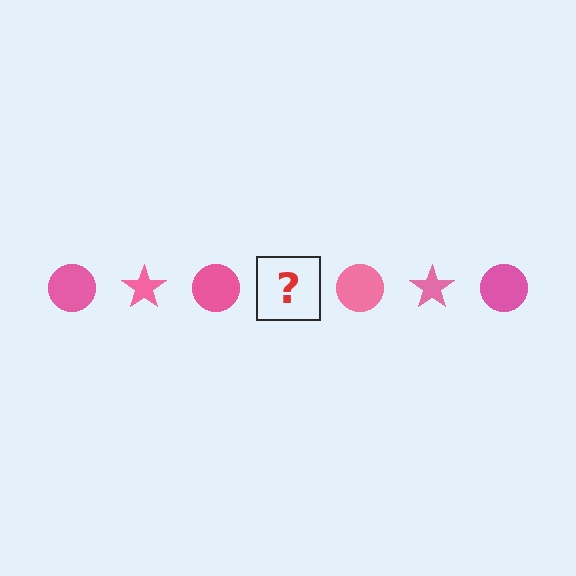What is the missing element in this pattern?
The missing element is a pink star.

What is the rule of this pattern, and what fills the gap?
The rule is that the pattern cycles through circle, star shapes in pink. The gap should be filled with a pink star.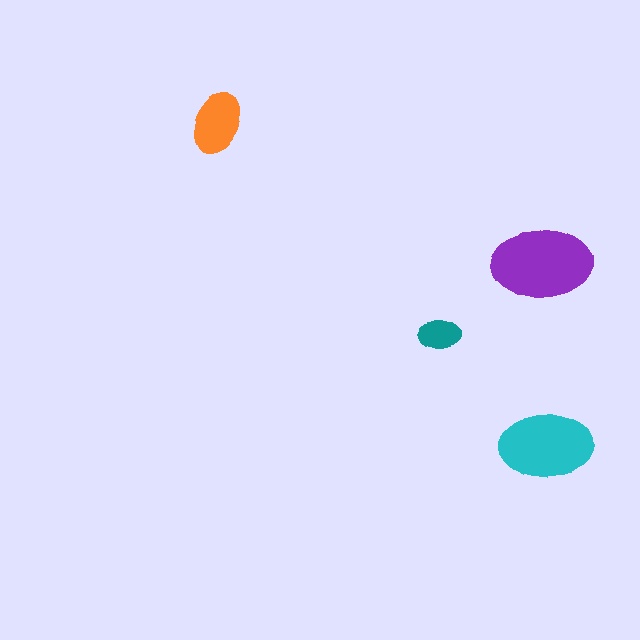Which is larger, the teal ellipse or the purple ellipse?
The purple one.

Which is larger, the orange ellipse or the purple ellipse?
The purple one.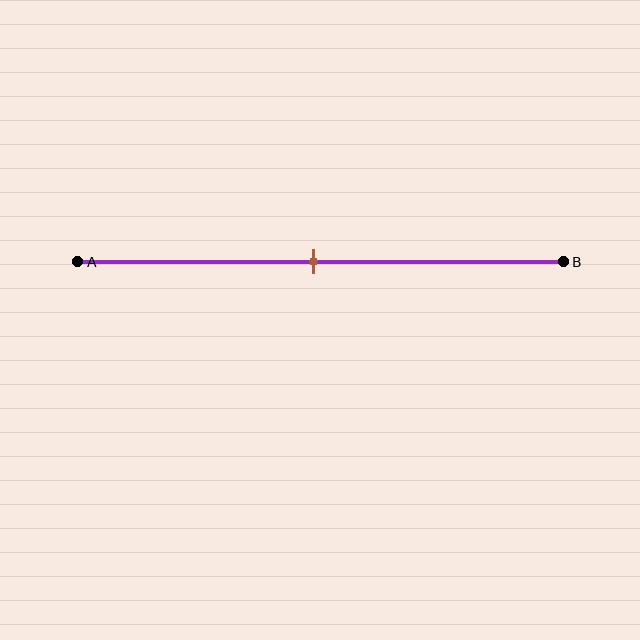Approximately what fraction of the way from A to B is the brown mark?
The brown mark is approximately 50% of the way from A to B.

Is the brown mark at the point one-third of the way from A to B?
No, the mark is at about 50% from A, not at the 33% one-third point.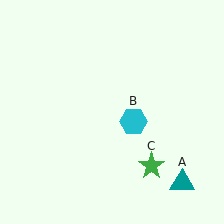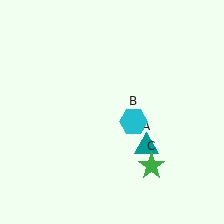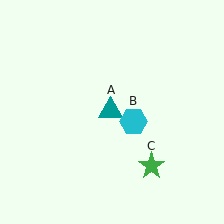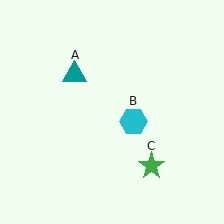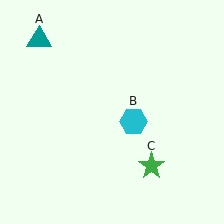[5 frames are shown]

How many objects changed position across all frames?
1 object changed position: teal triangle (object A).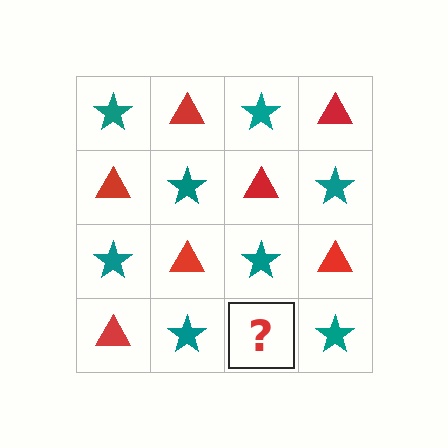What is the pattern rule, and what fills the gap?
The rule is that it alternates teal star and red triangle in a checkerboard pattern. The gap should be filled with a red triangle.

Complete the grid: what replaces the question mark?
The question mark should be replaced with a red triangle.